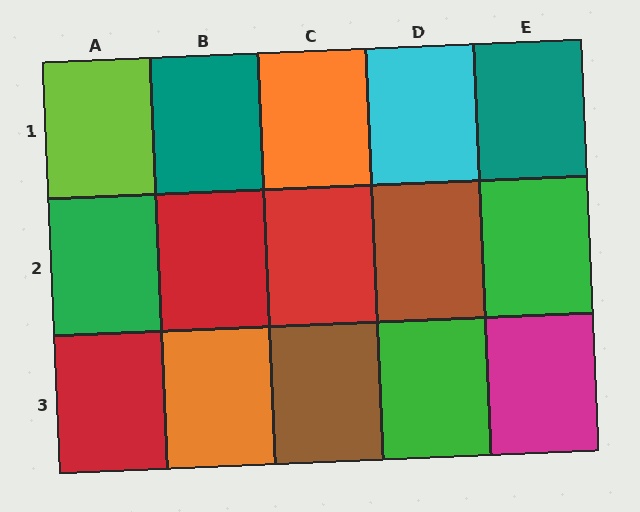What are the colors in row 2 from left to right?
Green, red, red, brown, green.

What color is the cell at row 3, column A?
Red.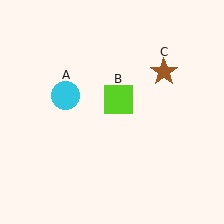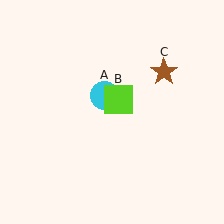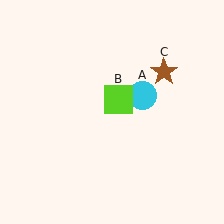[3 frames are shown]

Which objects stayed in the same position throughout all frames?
Lime square (object B) and brown star (object C) remained stationary.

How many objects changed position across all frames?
1 object changed position: cyan circle (object A).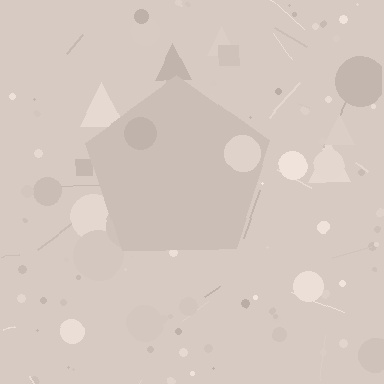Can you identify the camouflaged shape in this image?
The camouflaged shape is a pentagon.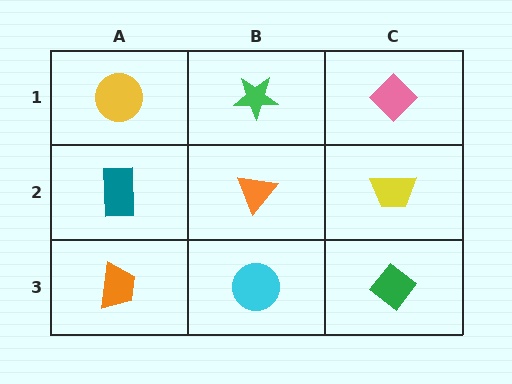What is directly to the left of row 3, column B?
An orange trapezoid.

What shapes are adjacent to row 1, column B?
An orange triangle (row 2, column B), a yellow circle (row 1, column A), a pink diamond (row 1, column C).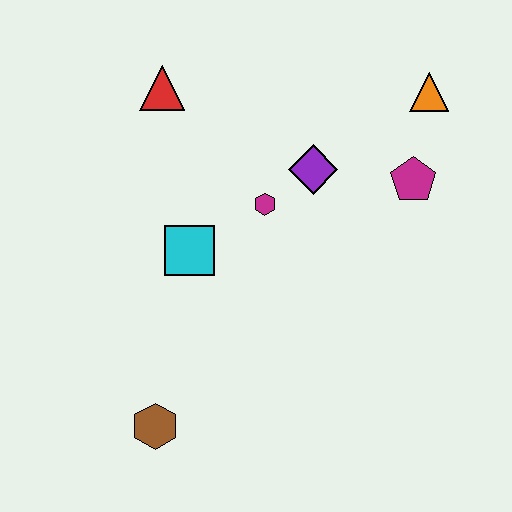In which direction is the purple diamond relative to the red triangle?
The purple diamond is to the right of the red triangle.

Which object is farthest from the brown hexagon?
The orange triangle is farthest from the brown hexagon.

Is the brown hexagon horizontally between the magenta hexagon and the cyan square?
No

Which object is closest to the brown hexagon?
The cyan square is closest to the brown hexagon.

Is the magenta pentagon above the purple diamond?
No